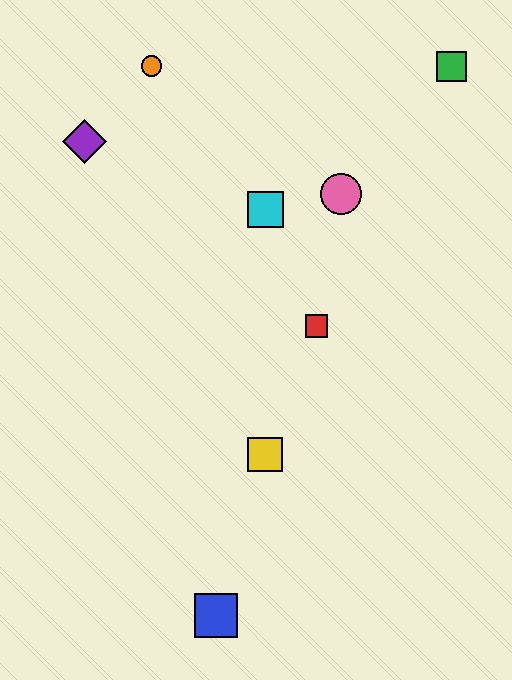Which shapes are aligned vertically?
The yellow square, the cyan square are aligned vertically.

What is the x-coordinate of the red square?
The red square is at x≈317.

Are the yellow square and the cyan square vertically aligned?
Yes, both are at x≈265.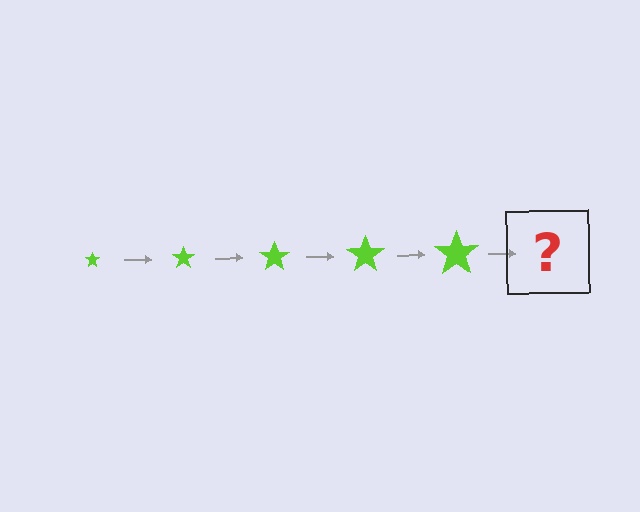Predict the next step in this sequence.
The next step is a lime star, larger than the previous one.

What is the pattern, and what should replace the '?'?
The pattern is that the star gets progressively larger each step. The '?' should be a lime star, larger than the previous one.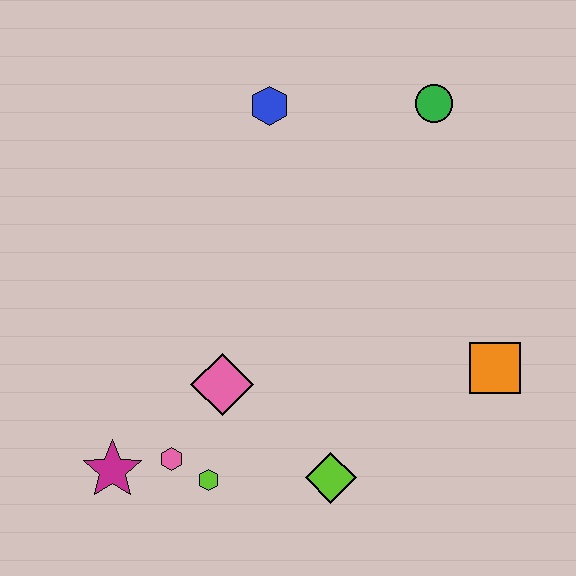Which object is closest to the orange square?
The lime diamond is closest to the orange square.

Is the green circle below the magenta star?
No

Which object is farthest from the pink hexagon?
The green circle is farthest from the pink hexagon.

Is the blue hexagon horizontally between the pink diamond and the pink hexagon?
No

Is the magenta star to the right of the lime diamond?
No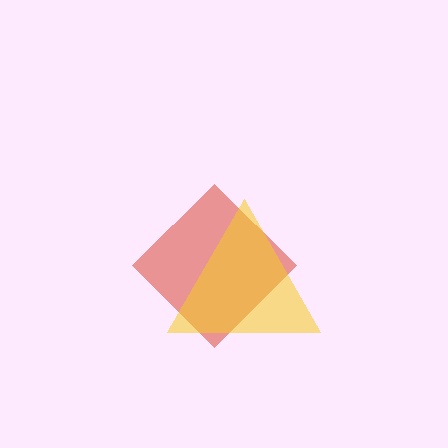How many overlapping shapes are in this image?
There are 2 overlapping shapes in the image.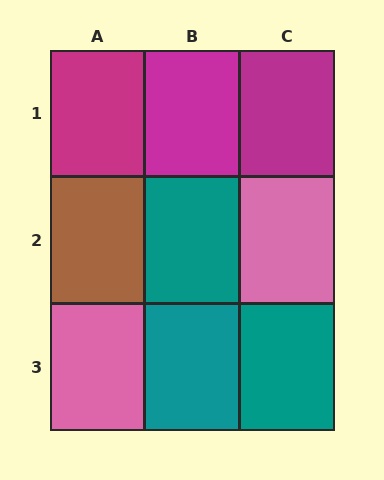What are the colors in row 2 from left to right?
Brown, teal, pink.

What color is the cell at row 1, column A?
Magenta.